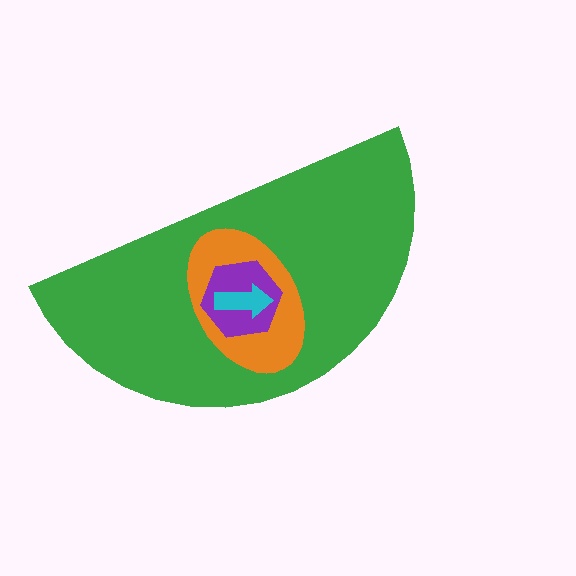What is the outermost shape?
The green semicircle.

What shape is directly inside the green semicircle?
The orange ellipse.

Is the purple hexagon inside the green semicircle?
Yes.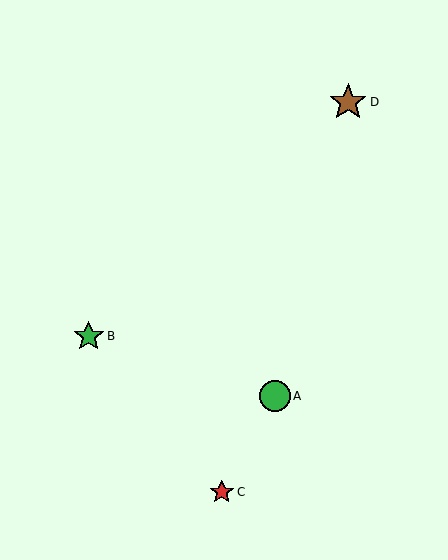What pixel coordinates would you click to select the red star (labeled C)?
Click at (222, 492) to select the red star C.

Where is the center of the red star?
The center of the red star is at (222, 492).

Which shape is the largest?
The brown star (labeled D) is the largest.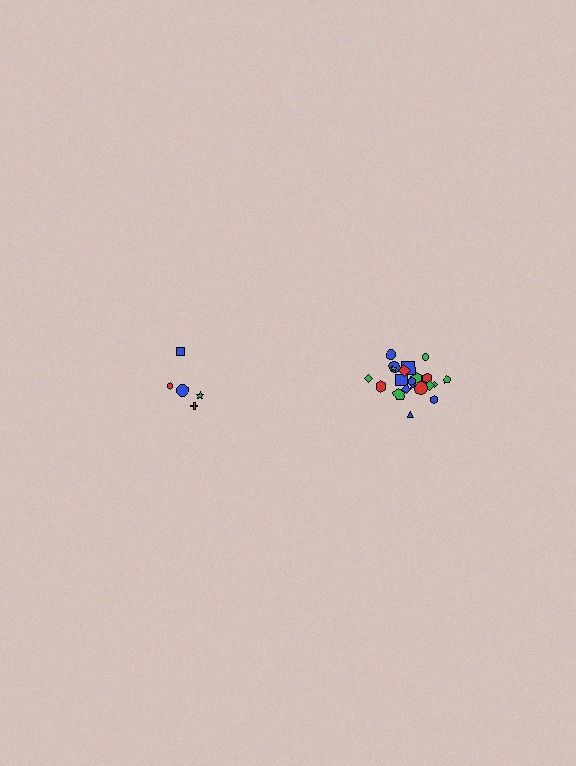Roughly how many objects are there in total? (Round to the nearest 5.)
Roughly 25 objects in total.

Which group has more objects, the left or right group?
The right group.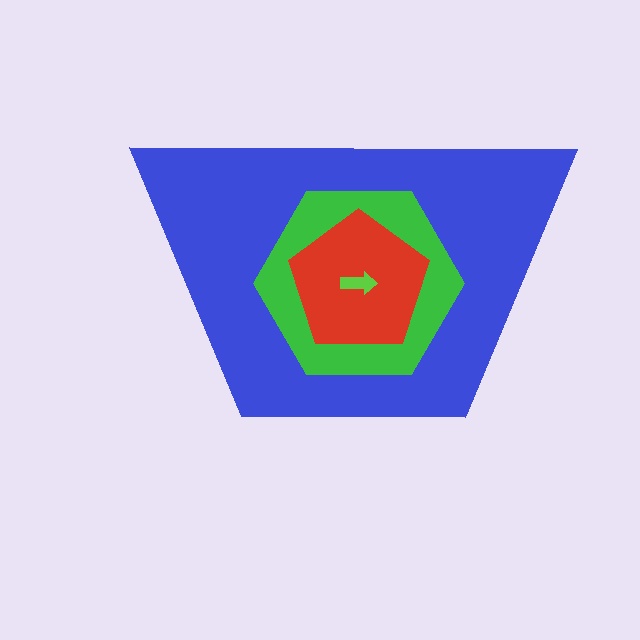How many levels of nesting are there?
4.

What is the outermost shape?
The blue trapezoid.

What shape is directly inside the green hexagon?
The red pentagon.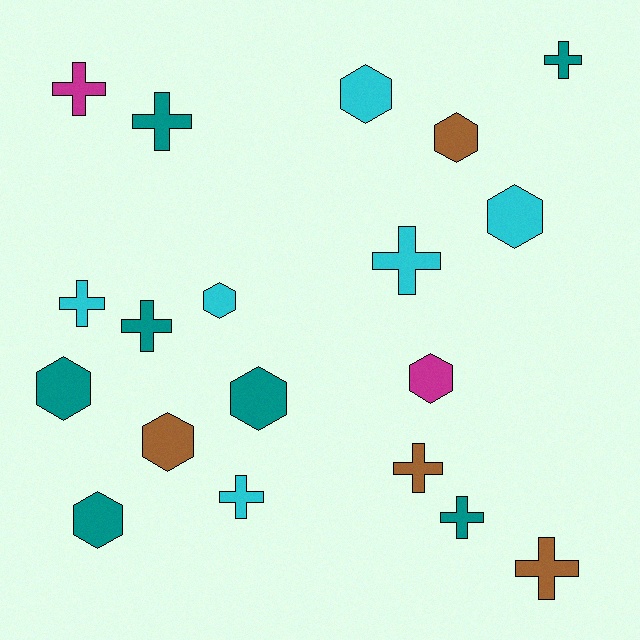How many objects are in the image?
There are 19 objects.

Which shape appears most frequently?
Cross, with 10 objects.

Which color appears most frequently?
Teal, with 7 objects.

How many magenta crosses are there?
There is 1 magenta cross.